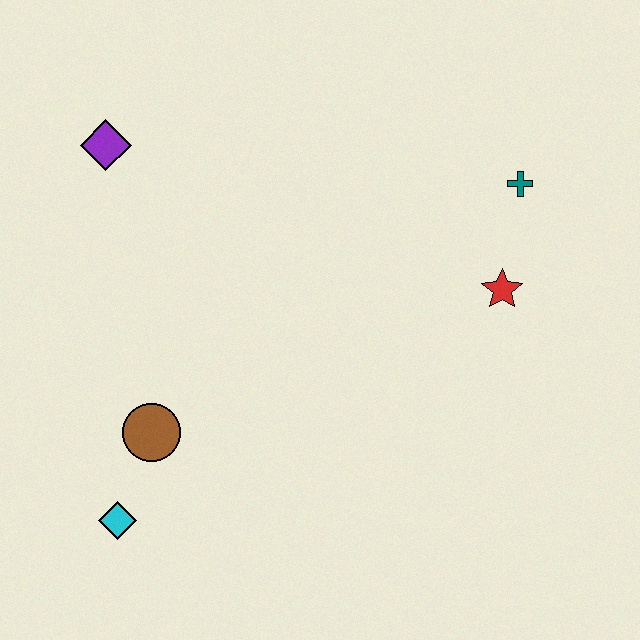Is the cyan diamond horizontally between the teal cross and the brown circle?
No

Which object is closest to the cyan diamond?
The brown circle is closest to the cyan diamond.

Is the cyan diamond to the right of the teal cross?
No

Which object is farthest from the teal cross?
The cyan diamond is farthest from the teal cross.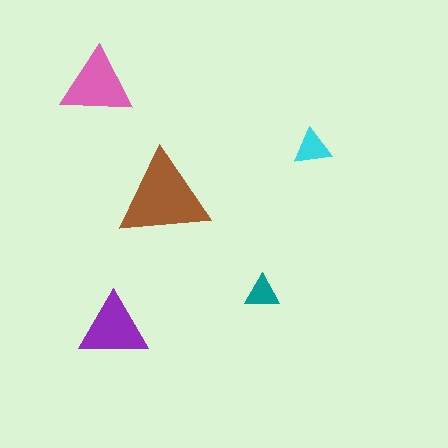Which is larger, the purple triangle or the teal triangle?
The purple one.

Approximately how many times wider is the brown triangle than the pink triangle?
About 1.5 times wider.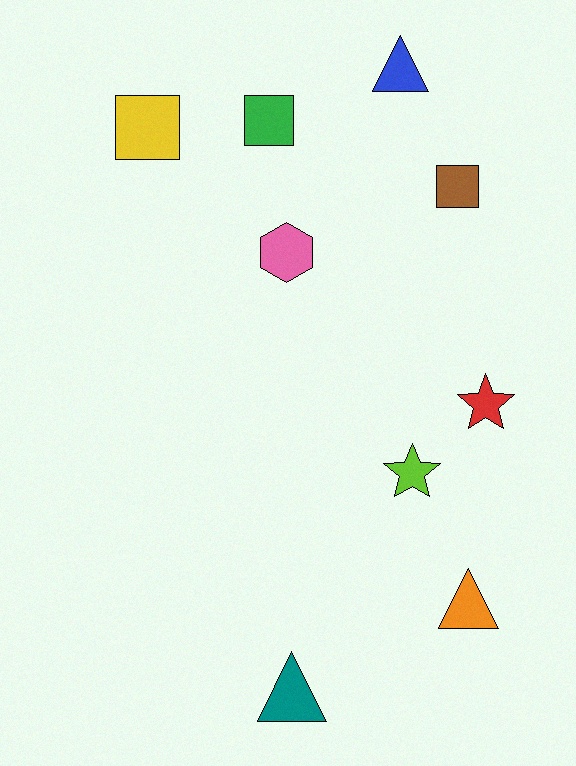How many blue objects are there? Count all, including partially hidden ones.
There is 1 blue object.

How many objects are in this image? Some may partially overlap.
There are 9 objects.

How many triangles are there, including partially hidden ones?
There are 3 triangles.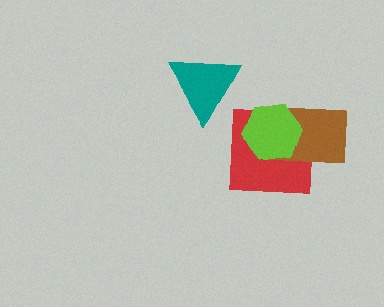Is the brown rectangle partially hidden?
Yes, it is partially covered by another shape.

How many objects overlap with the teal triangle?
0 objects overlap with the teal triangle.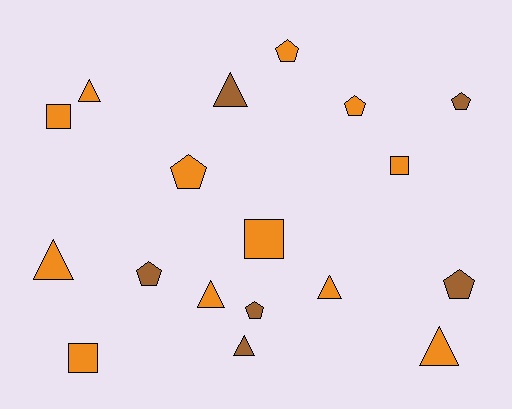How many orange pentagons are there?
There are 3 orange pentagons.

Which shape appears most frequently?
Pentagon, with 7 objects.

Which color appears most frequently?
Orange, with 12 objects.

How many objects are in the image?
There are 18 objects.